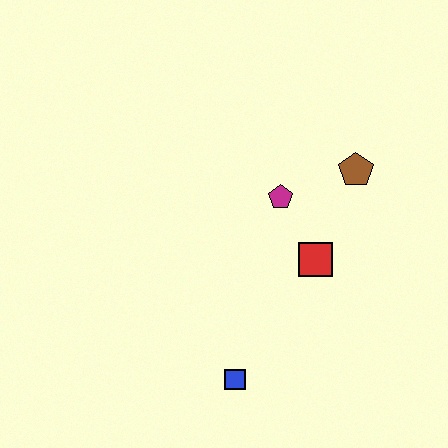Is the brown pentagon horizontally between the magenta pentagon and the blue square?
No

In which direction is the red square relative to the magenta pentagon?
The red square is below the magenta pentagon.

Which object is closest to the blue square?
The red square is closest to the blue square.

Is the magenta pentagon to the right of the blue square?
Yes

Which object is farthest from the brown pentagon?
The blue square is farthest from the brown pentagon.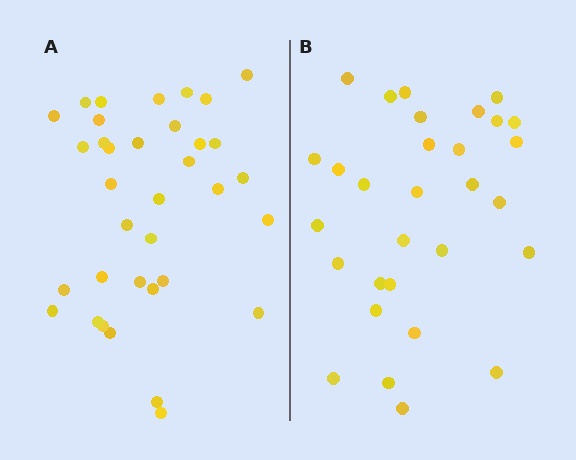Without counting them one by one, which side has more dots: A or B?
Region A (the left region) has more dots.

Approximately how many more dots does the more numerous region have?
Region A has about 5 more dots than region B.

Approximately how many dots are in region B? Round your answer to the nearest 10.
About 30 dots.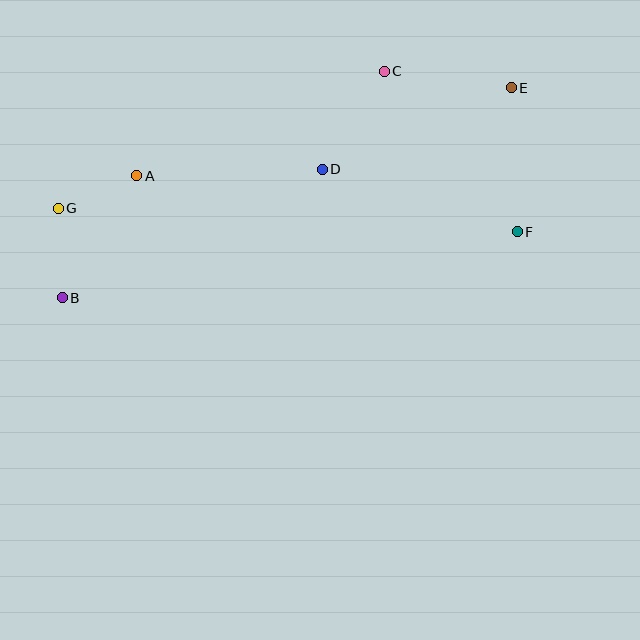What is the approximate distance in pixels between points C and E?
The distance between C and E is approximately 128 pixels.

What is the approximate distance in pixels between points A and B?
The distance between A and B is approximately 143 pixels.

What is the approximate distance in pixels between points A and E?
The distance between A and E is approximately 385 pixels.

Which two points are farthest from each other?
Points B and E are farthest from each other.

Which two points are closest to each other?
Points A and G are closest to each other.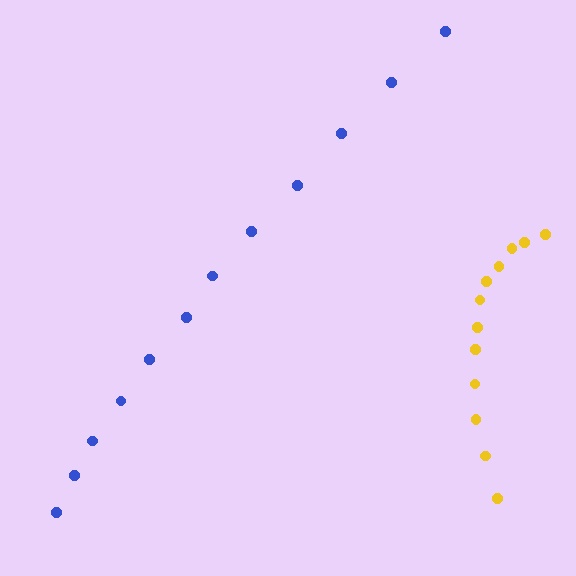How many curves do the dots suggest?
There are 2 distinct paths.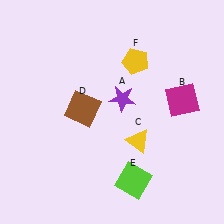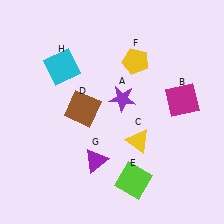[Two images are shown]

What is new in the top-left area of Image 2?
A cyan square (H) was added in the top-left area of Image 2.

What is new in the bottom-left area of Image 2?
A purple triangle (G) was added in the bottom-left area of Image 2.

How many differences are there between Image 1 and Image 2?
There are 2 differences between the two images.